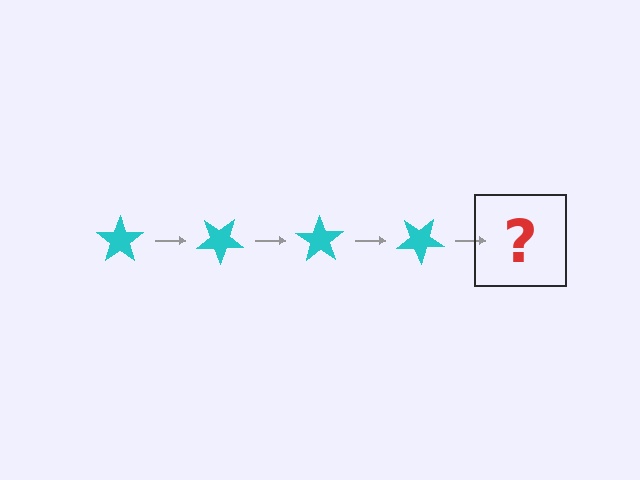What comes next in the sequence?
The next element should be a cyan star rotated 140 degrees.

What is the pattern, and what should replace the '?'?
The pattern is that the star rotates 35 degrees each step. The '?' should be a cyan star rotated 140 degrees.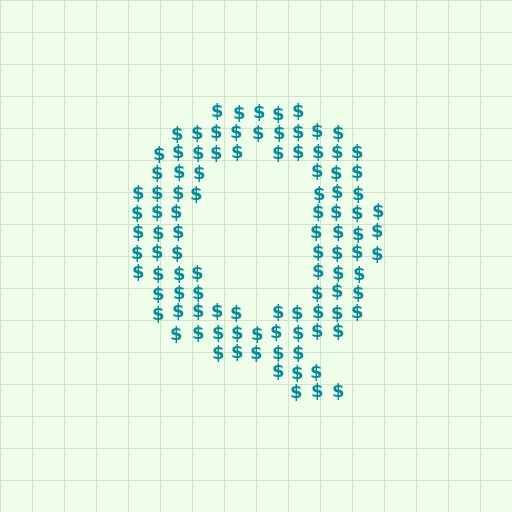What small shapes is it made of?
It is made of small dollar signs.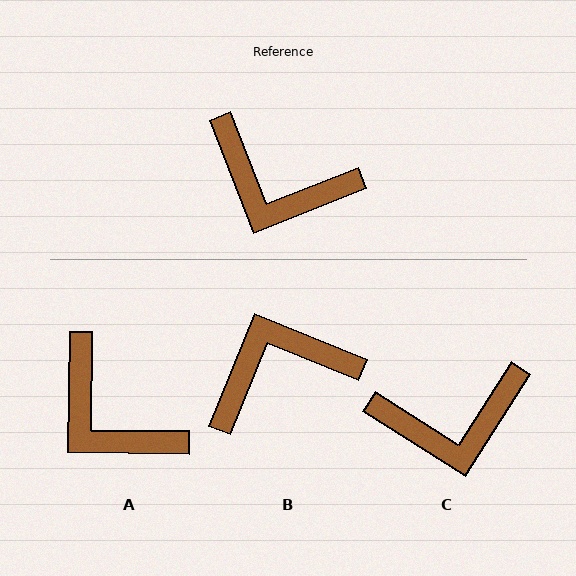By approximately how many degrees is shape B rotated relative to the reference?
Approximately 133 degrees clockwise.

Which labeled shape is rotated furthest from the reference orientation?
B, about 133 degrees away.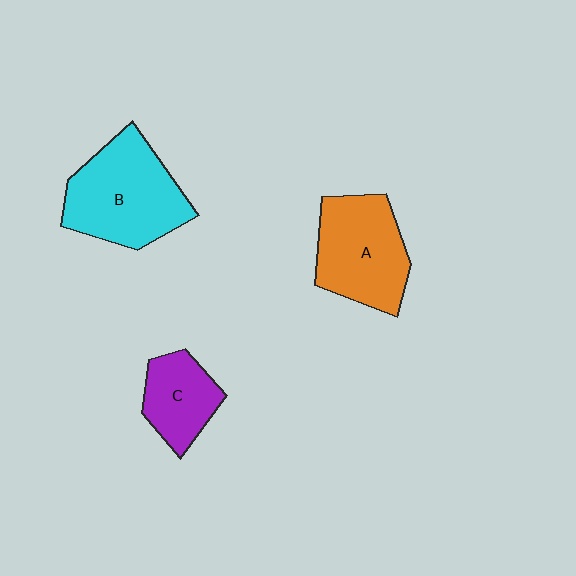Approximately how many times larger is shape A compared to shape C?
Approximately 1.6 times.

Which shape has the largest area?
Shape B (cyan).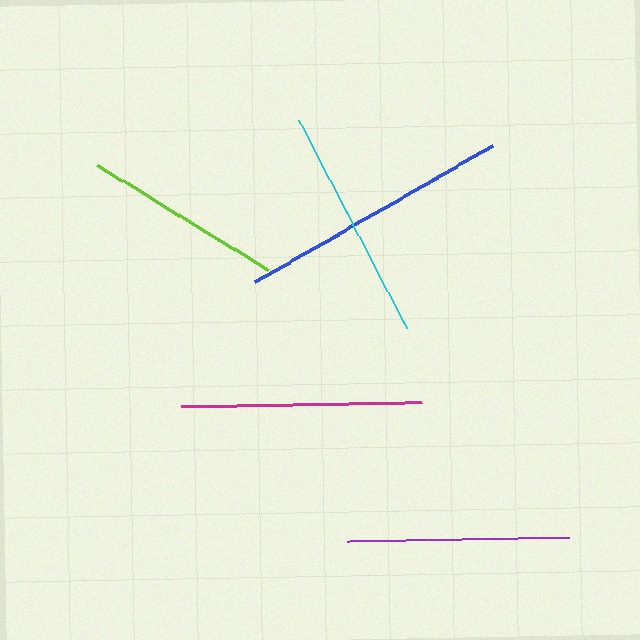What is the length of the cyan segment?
The cyan segment is approximately 235 pixels long.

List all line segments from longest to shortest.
From longest to shortest: blue, magenta, cyan, purple, lime.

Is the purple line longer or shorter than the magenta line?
The magenta line is longer than the purple line.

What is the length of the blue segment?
The blue segment is approximately 273 pixels long.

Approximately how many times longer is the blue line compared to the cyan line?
The blue line is approximately 1.2 times the length of the cyan line.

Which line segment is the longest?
The blue line is the longest at approximately 273 pixels.